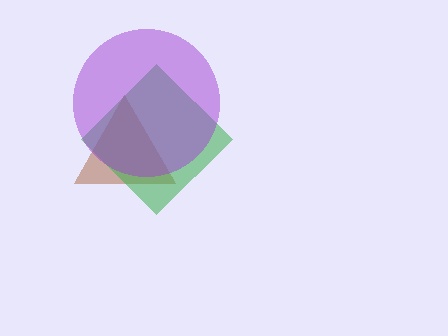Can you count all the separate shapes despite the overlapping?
Yes, there are 3 separate shapes.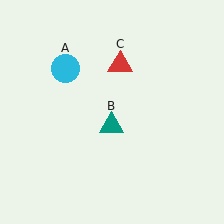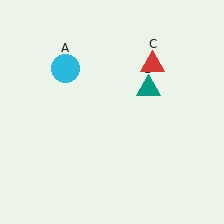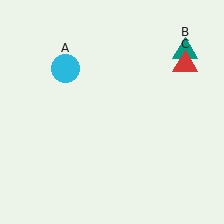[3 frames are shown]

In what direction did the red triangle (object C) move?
The red triangle (object C) moved right.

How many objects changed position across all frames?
2 objects changed position: teal triangle (object B), red triangle (object C).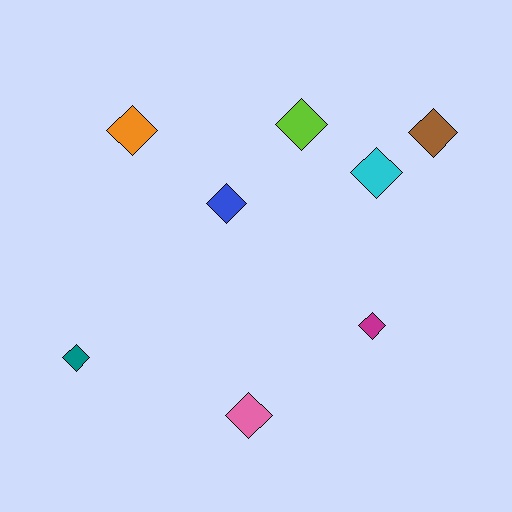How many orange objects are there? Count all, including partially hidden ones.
There is 1 orange object.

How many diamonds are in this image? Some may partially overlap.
There are 8 diamonds.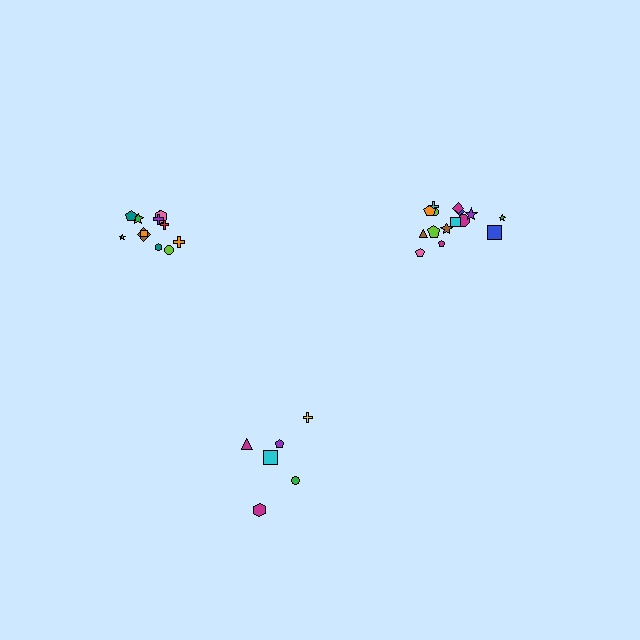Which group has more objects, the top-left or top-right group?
The top-right group.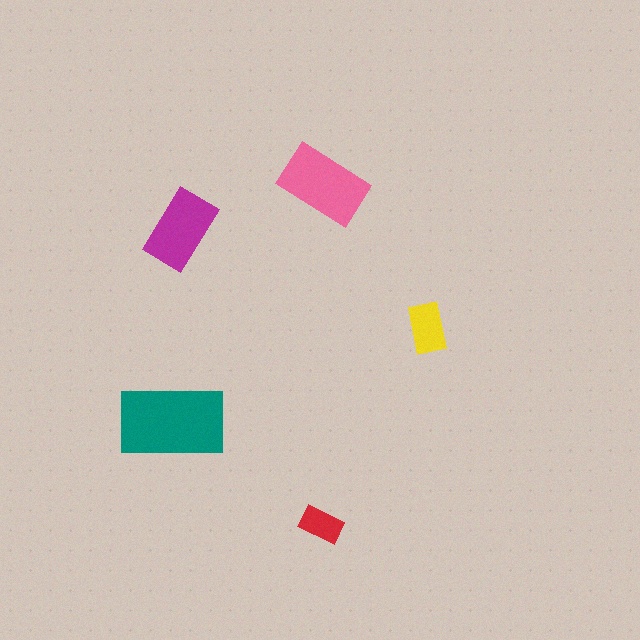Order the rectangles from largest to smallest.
the teal one, the pink one, the magenta one, the yellow one, the red one.